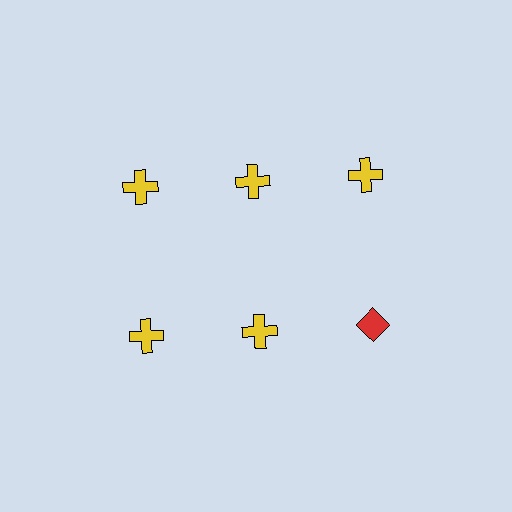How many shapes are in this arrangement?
There are 6 shapes arranged in a grid pattern.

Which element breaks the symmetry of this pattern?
The red diamond in the second row, center column breaks the symmetry. All other shapes are yellow crosses.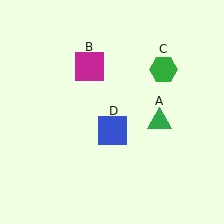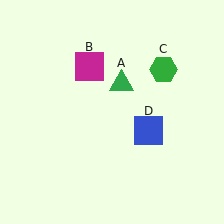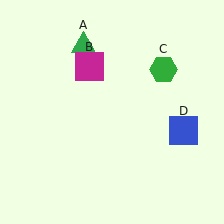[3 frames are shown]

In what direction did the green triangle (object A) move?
The green triangle (object A) moved up and to the left.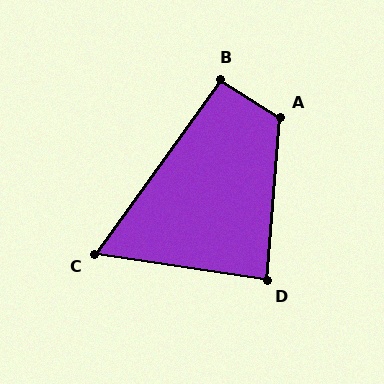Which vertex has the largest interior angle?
A, at approximately 117 degrees.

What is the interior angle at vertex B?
Approximately 94 degrees (approximately right).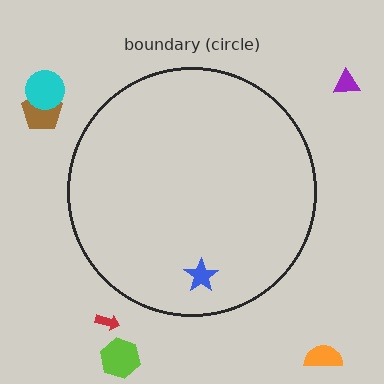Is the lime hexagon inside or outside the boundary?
Outside.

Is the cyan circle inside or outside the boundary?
Outside.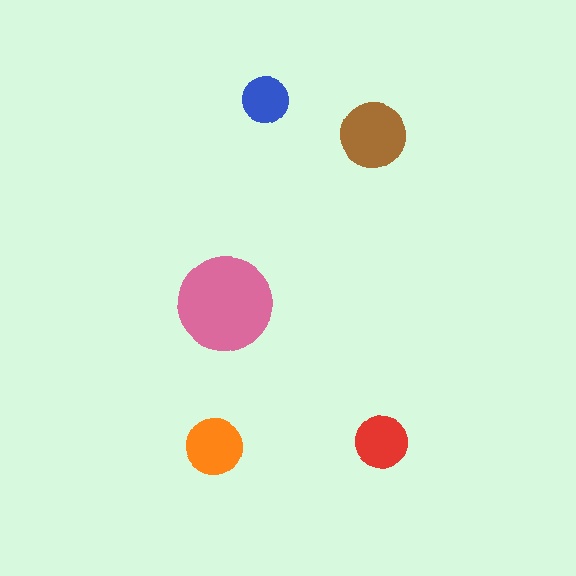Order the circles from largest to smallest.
the pink one, the brown one, the orange one, the red one, the blue one.